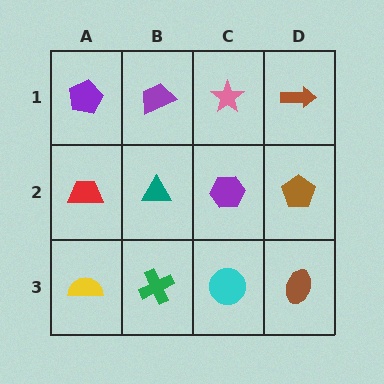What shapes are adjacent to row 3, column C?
A purple hexagon (row 2, column C), a green cross (row 3, column B), a brown ellipse (row 3, column D).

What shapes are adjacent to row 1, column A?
A red trapezoid (row 2, column A), a purple trapezoid (row 1, column B).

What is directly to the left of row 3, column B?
A yellow semicircle.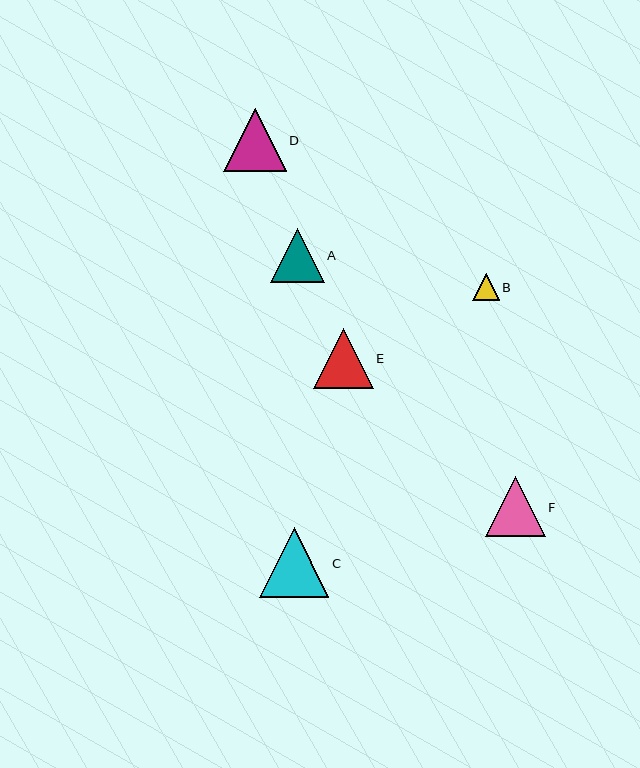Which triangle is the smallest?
Triangle B is the smallest with a size of approximately 27 pixels.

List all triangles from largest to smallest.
From largest to smallest: C, D, F, E, A, B.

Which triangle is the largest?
Triangle C is the largest with a size of approximately 70 pixels.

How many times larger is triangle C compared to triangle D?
Triangle C is approximately 1.1 times the size of triangle D.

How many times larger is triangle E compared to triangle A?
Triangle E is approximately 1.1 times the size of triangle A.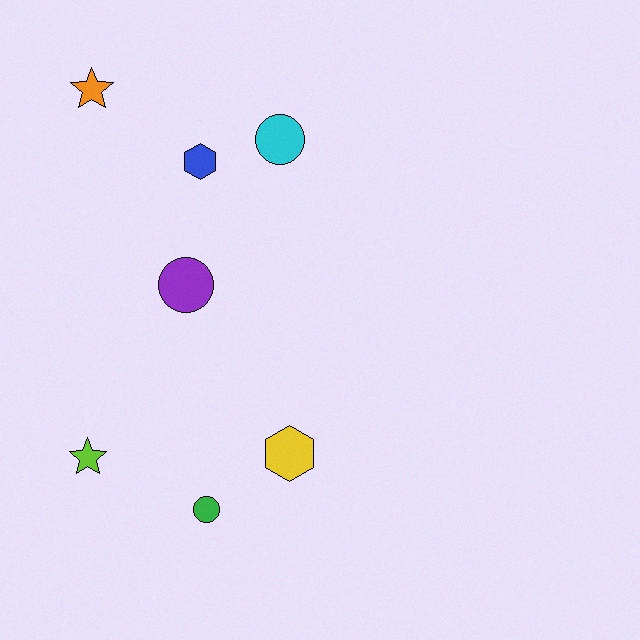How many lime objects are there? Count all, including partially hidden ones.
There is 1 lime object.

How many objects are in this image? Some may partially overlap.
There are 7 objects.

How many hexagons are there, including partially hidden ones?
There are 2 hexagons.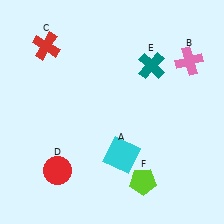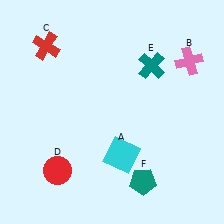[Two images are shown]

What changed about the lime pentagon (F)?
In Image 1, F is lime. In Image 2, it changed to teal.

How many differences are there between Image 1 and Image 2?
There is 1 difference between the two images.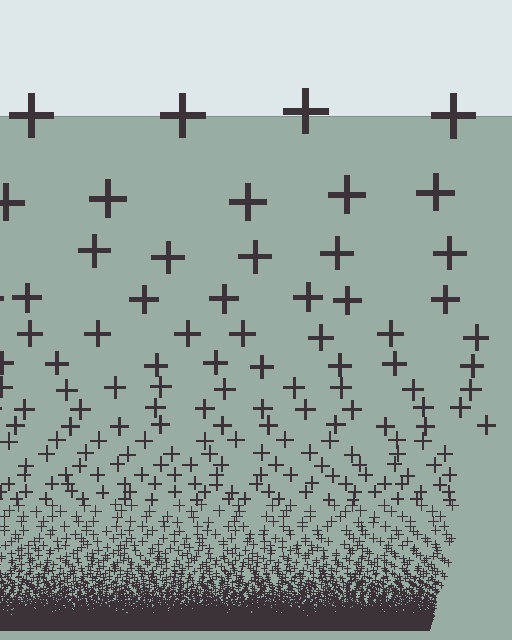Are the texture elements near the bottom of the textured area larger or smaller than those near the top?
Smaller. The gradient is inverted — elements near the bottom are smaller and denser.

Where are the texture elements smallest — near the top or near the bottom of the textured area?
Near the bottom.